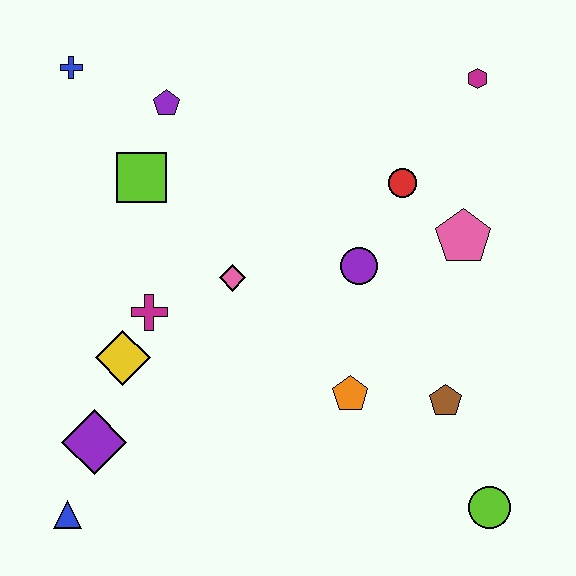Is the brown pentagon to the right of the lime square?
Yes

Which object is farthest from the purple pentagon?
The lime circle is farthest from the purple pentagon.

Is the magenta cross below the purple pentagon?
Yes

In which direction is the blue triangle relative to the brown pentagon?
The blue triangle is to the left of the brown pentagon.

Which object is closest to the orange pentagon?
The brown pentagon is closest to the orange pentagon.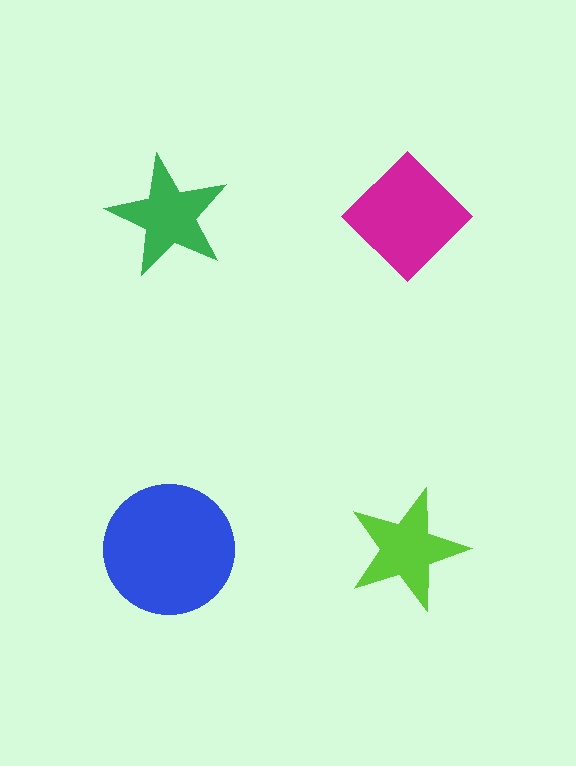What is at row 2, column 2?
A lime star.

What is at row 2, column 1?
A blue circle.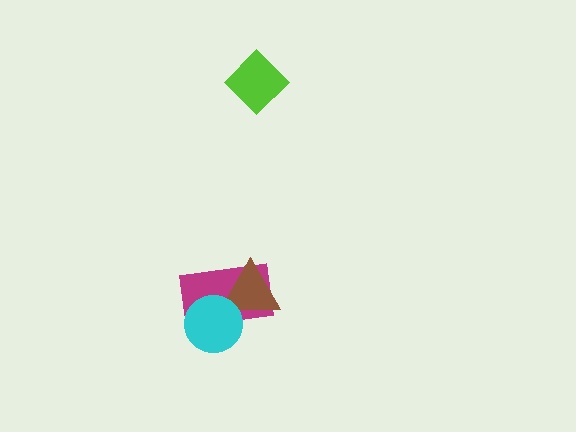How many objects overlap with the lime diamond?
0 objects overlap with the lime diamond.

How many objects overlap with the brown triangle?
2 objects overlap with the brown triangle.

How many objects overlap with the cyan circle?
2 objects overlap with the cyan circle.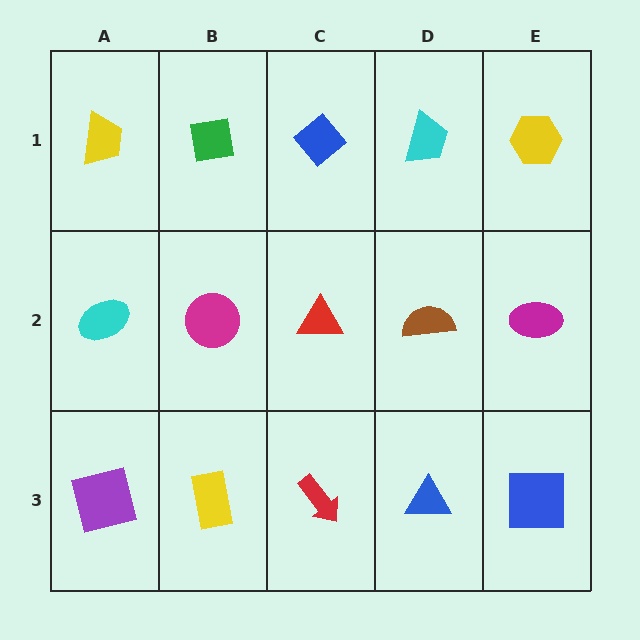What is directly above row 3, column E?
A magenta ellipse.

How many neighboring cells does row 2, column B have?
4.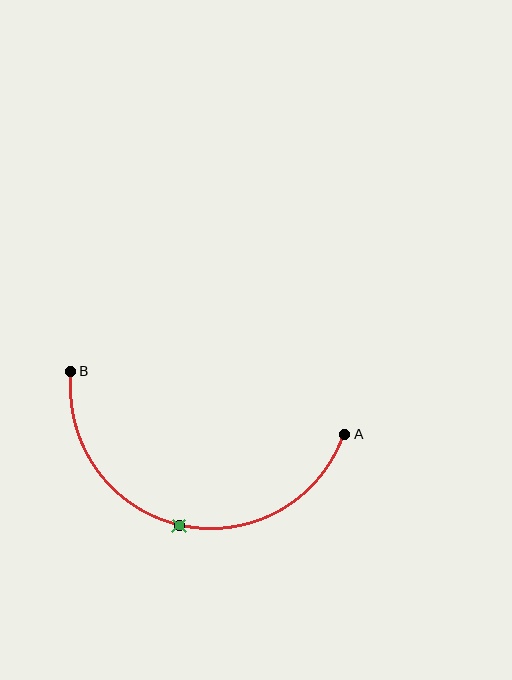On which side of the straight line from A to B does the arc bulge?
The arc bulges below the straight line connecting A and B.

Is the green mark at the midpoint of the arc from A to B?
Yes. The green mark lies on the arc at equal arc-length from both A and B — it is the arc midpoint.